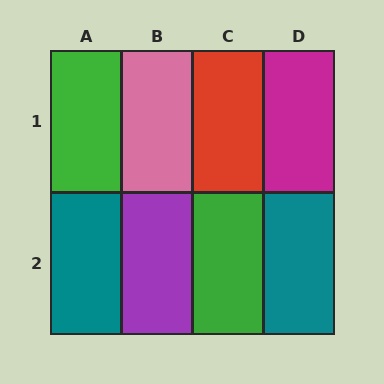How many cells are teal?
2 cells are teal.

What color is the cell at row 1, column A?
Green.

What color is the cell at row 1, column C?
Red.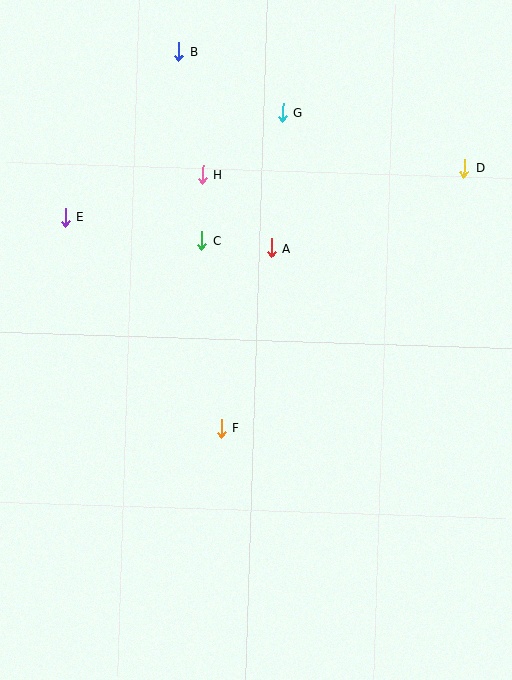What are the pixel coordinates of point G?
Point G is at (283, 113).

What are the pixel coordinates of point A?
Point A is at (271, 248).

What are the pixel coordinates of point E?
Point E is at (65, 217).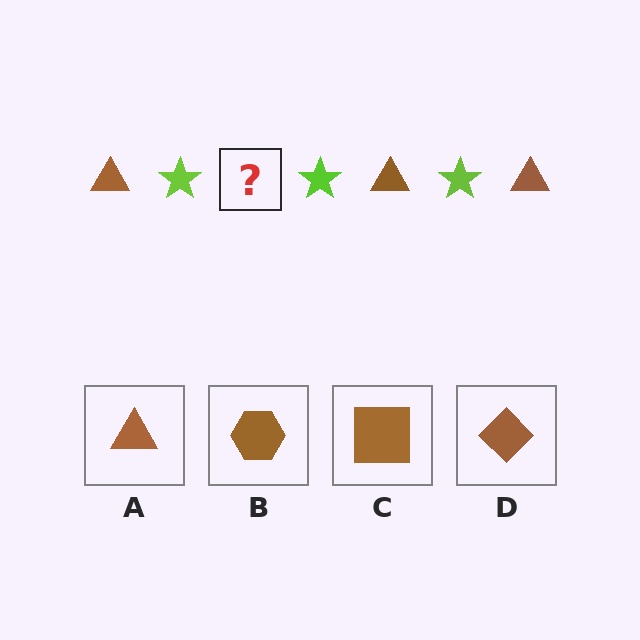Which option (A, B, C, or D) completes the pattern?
A.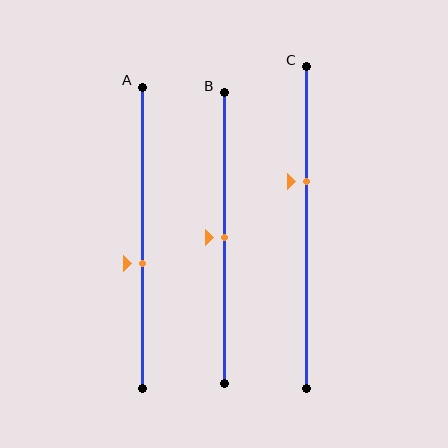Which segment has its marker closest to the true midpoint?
Segment B has its marker closest to the true midpoint.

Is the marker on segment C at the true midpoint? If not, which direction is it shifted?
No, the marker on segment C is shifted upward by about 14% of the segment length.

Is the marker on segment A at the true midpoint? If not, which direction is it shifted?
No, the marker on segment A is shifted downward by about 9% of the segment length.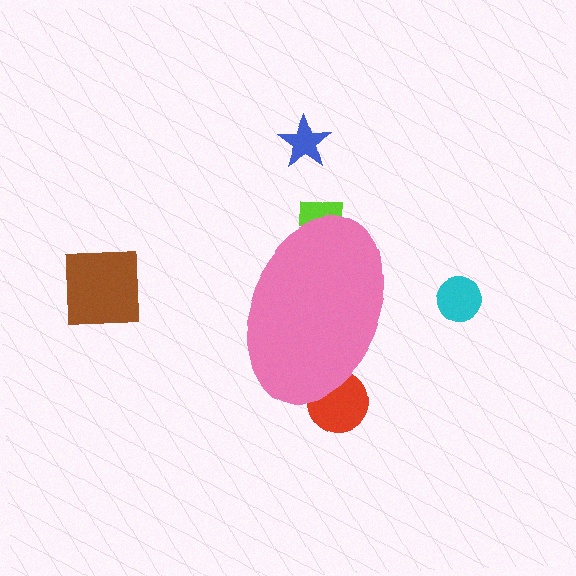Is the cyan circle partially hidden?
No, the cyan circle is fully visible.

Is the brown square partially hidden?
No, the brown square is fully visible.